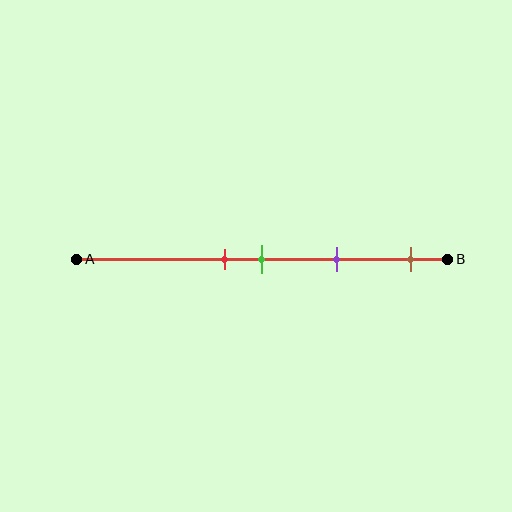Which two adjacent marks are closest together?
The red and green marks are the closest adjacent pair.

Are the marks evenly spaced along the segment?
No, the marks are not evenly spaced.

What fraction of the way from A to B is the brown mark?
The brown mark is approximately 90% (0.9) of the way from A to B.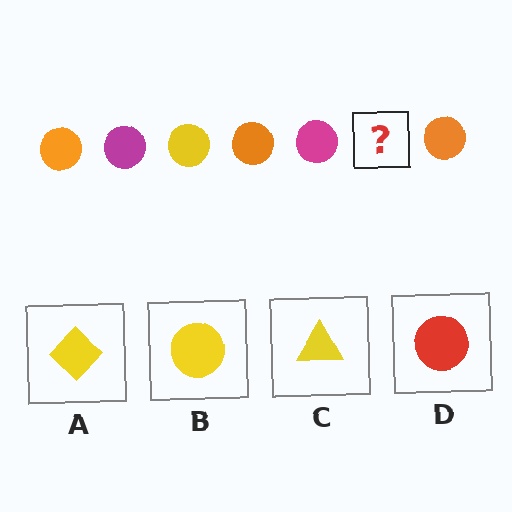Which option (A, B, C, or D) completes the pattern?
B.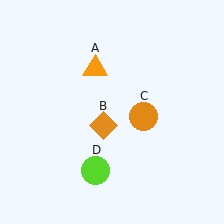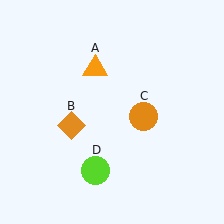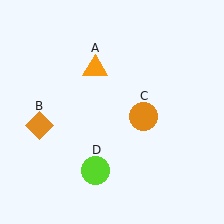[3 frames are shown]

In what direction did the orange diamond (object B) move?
The orange diamond (object B) moved left.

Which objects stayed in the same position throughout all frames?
Orange triangle (object A) and orange circle (object C) and lime circle (object D) remained stationary.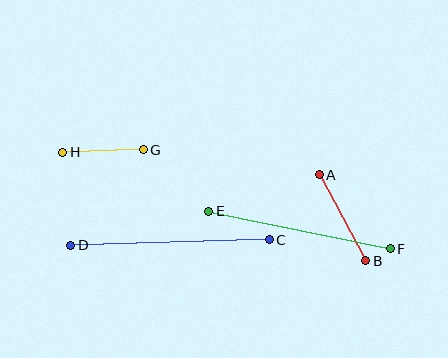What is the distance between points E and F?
The distance is approximately 185 pixels.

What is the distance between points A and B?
The distance is approximately 98 pixels.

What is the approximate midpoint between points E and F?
The midpoint is at approximately (299, 230) pixels.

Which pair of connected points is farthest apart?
Points C and D are farthest apart.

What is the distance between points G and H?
The distance is approximately 80 pixels.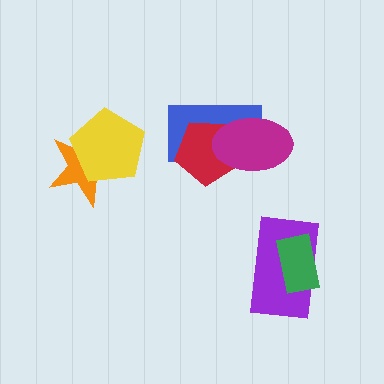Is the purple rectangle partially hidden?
Yes, it is partially covered by another shape.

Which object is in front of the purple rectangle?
The green rectangle is in front of the purple rectangle.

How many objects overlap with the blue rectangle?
2 objects overlap with the blue rectangle.